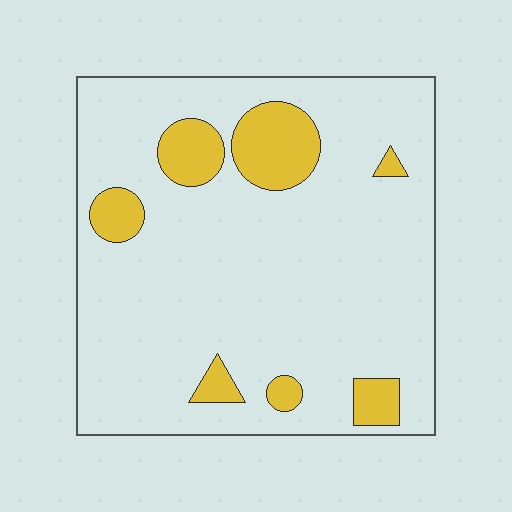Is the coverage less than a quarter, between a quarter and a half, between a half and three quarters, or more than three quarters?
Less than a quarter.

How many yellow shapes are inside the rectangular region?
7.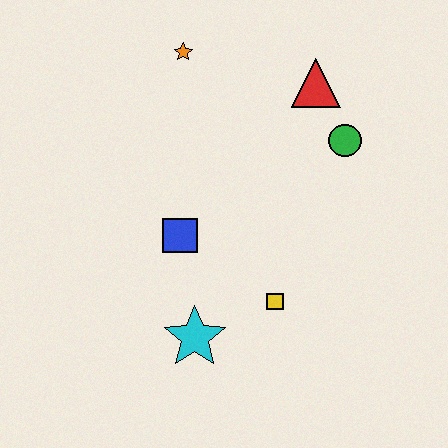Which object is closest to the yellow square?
The cyan star is closest to the yellow square.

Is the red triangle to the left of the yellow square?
No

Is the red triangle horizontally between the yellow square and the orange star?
No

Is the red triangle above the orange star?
No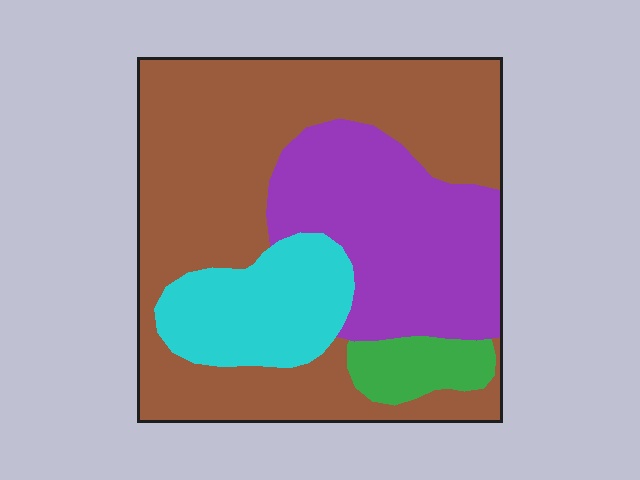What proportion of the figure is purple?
Purple covers 27% of the figure.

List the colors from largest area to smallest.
From largest to smallest: brown, purple, cyan, green.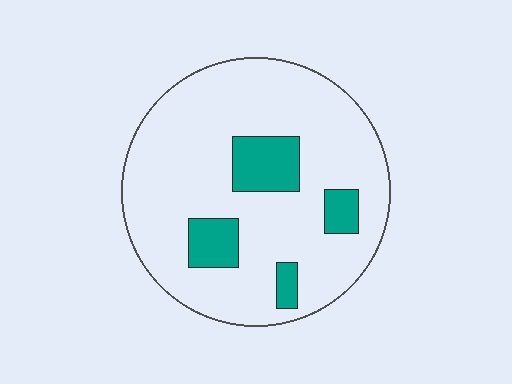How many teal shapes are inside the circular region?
4.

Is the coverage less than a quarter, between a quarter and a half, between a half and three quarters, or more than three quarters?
Less than a quarter.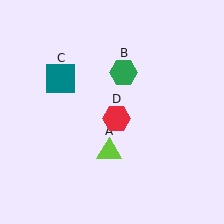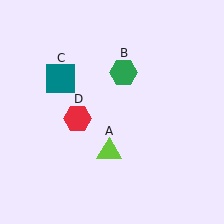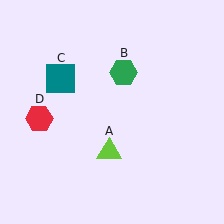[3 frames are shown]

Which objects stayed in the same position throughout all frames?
Lime triangle (object A) and green hexagon (object B) and teal square (object C) remained stationary.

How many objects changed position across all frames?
1 object changed position: red hexagon (object D).